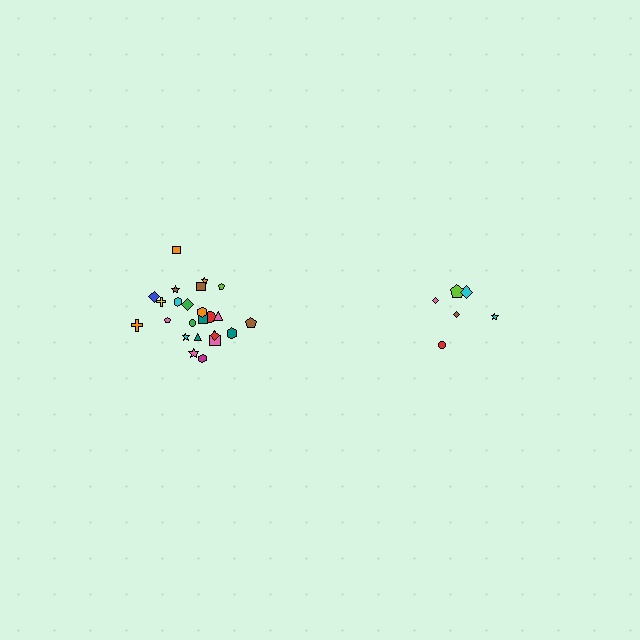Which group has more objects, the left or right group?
The left group.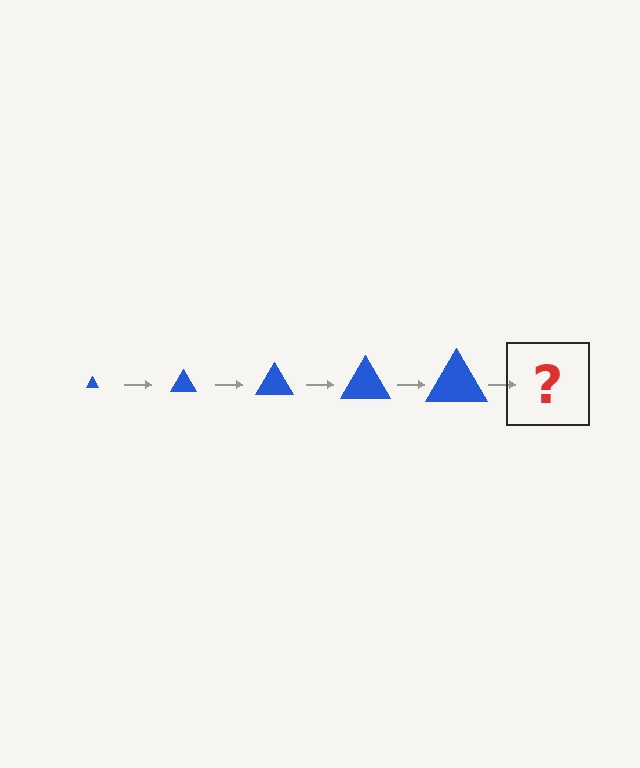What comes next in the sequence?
The next element should be a blue triangle, larger than the previous one.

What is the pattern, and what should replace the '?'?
The pattern is that the triangle gets progressively larger each step. The '?' should be a blue triangle, larger than the previous one.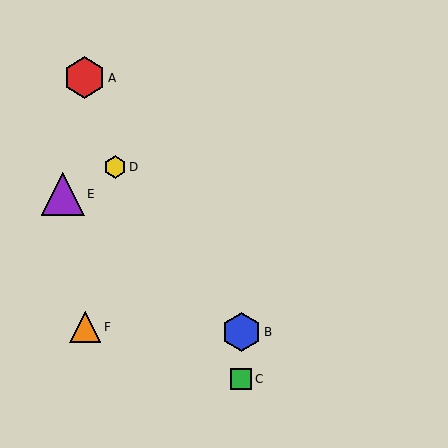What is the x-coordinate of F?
Object F is at x≈85.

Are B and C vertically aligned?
Yes, both are at x≈241.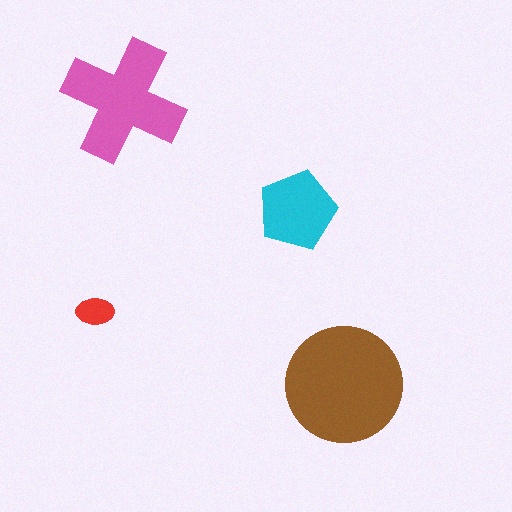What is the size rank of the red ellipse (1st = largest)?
4th.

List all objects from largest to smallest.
The brown circle, the pink cross, the cyan pentagon, the red ellipse.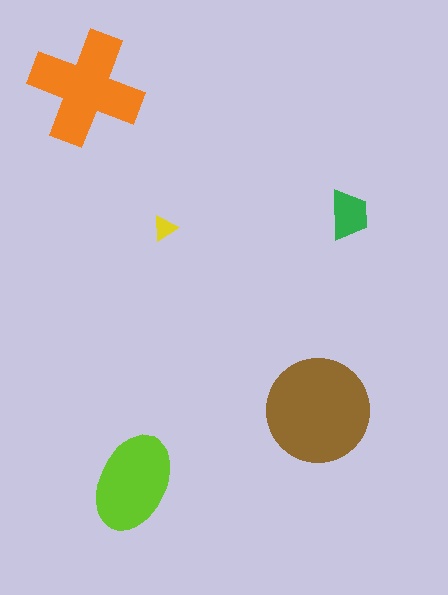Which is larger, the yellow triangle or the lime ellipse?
The lime ellipse.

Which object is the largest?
The brown circle.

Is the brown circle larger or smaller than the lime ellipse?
Larger.